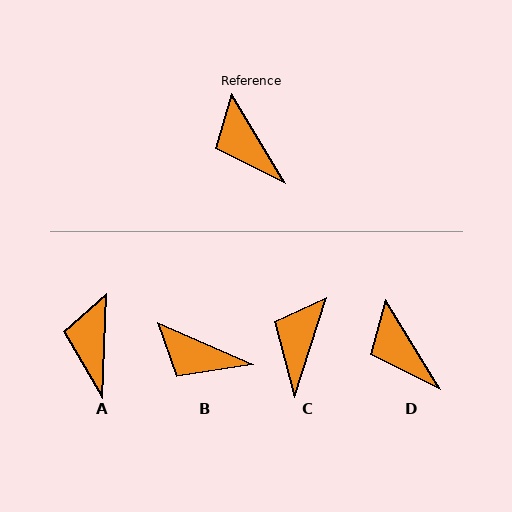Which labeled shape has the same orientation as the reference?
D.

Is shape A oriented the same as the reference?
No, it is off by about 34 degrees.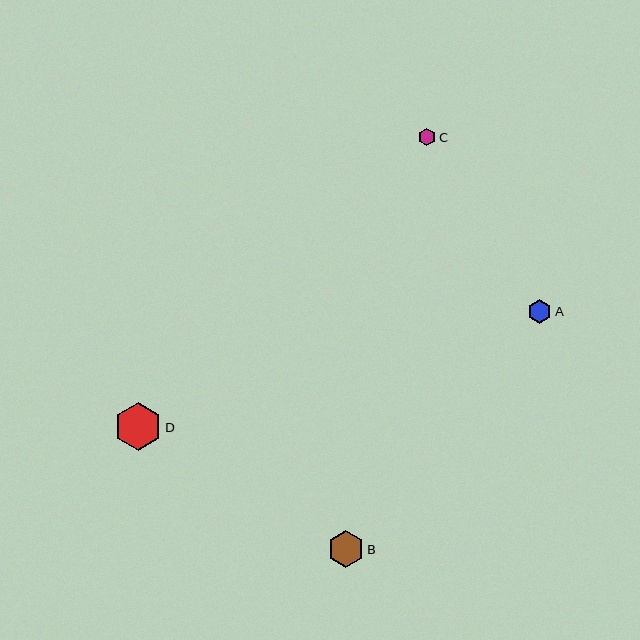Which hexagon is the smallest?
Hexagon C is the smallest with a size of approximately 17 pixels.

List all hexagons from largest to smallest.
From largest to smallest: D, B, A, C.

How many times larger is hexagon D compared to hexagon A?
Hexagon D is approximately 2.0 times the size of hexagon A.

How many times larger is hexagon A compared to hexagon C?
Hexagon A is approximately 1.4 times the size of hexagon C.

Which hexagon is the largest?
Hexagon D is the largest with a size of approximately 48 pixels.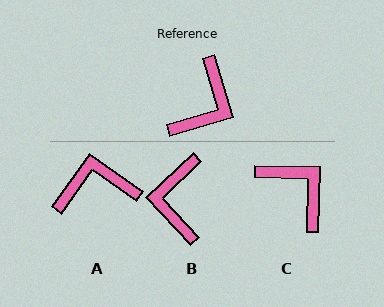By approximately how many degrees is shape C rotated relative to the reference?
Approximately 72 degrees counter-clockwise.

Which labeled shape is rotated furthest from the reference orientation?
B, about 153 degrees away.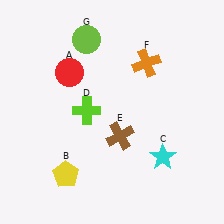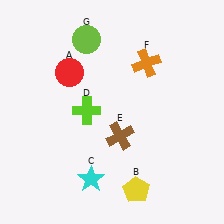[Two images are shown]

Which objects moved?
The objects that moved are: the yellow pentagon (B), the cyan star (C).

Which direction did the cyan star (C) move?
The cyan star (C) moved left.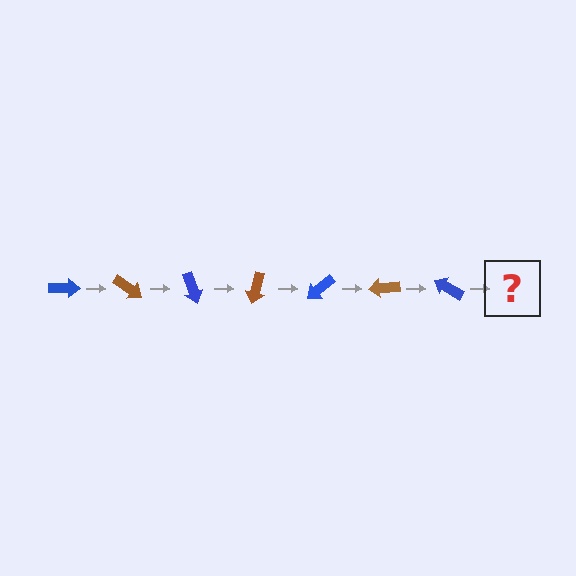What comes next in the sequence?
The next element should be a brown arrow, rotated 245 degrees from the start.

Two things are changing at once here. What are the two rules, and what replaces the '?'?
The two rules are that it rotates 35 degrees each step and the color cycles through blue and brown. The '?' should be a brown arrow, rotated 245 degrees from the start.